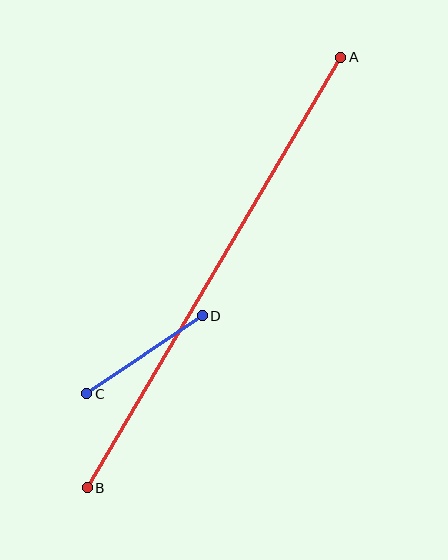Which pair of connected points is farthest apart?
Points A and B are farthest apart.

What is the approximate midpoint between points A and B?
The midpoint is at approximately (214, 272) pixels.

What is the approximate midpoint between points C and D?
The midpoint is at approximately (144, 355) pixels.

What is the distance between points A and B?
The distance is approximately 500 pixels.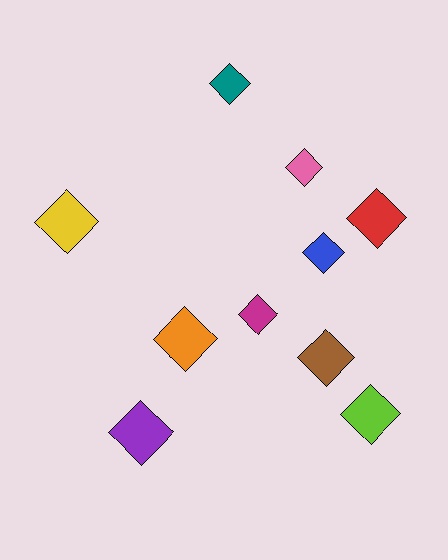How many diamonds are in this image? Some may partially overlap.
There are 10 diamonds.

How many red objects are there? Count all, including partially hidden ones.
There is 1 red object.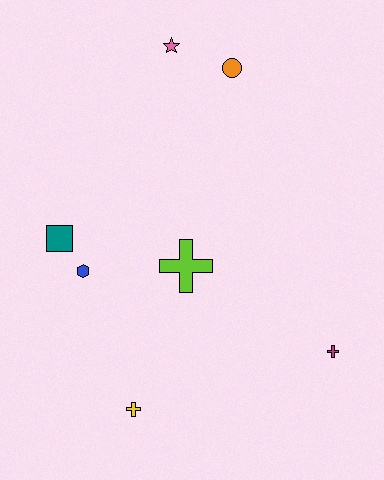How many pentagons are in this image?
There are no pentagons.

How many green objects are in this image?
There are no green objects.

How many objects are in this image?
There are 7 objects.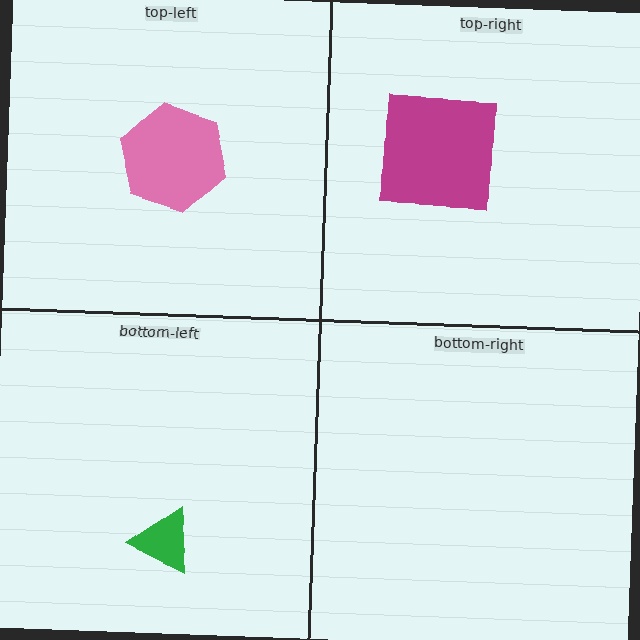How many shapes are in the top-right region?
1.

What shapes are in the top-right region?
The magenta square.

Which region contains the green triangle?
The bottom-left region.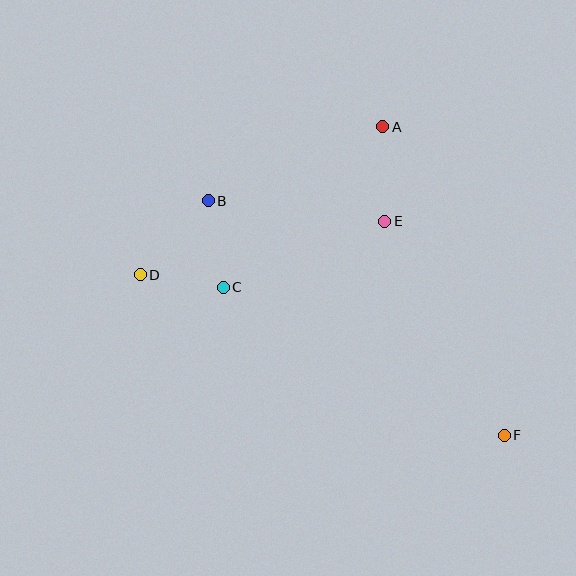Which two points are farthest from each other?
Points D and F are farthest from each other.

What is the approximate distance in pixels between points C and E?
The distance between C and E is approximately 174 pixels.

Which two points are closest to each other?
Points C and D are closest to each other.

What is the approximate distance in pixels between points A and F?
The distance between A and F is approximately 331 pixels.